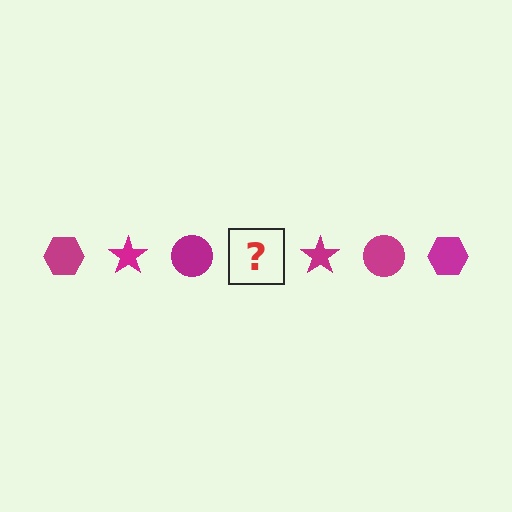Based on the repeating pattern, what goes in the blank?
The blank should be a magenta hexagon.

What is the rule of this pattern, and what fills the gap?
The rule is that the pattern cycles through hexagon, star, circle shapes in magenta. The gap should be filled with a magenta hexagon.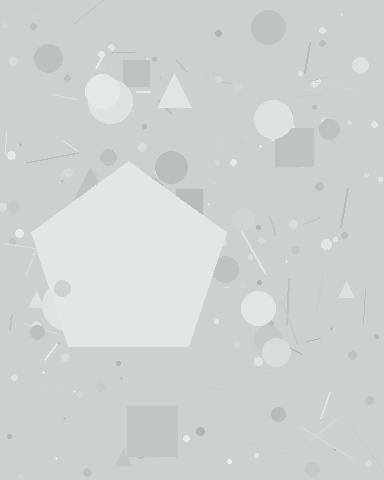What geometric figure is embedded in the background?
A pentagon is embedded in the background.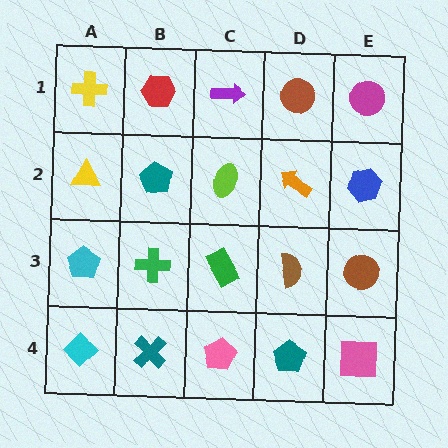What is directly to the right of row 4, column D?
A pink square.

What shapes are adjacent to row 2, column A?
A yellow cross (row 1, column A), a cyan pentagon (row 3, column A), a teal pentagon (row 2, column B).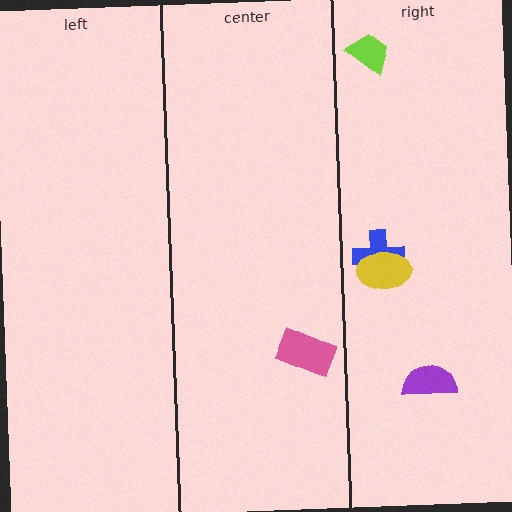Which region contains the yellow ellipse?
The right region.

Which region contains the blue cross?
The right region.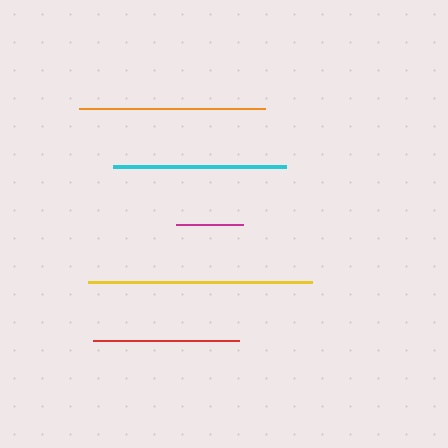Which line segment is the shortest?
The magenta line is the shortest at approximately 68 pixels.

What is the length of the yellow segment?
The yellow segment is approximately 223 pixels long.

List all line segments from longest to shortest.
From longest to shortest: yellow, orange, cyan, red, magenta.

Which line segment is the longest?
The yellow line is the longest at approximately 223 pixels.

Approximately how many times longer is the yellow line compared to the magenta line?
The yellow line is approximately 3.3 times the length of the magenta line.